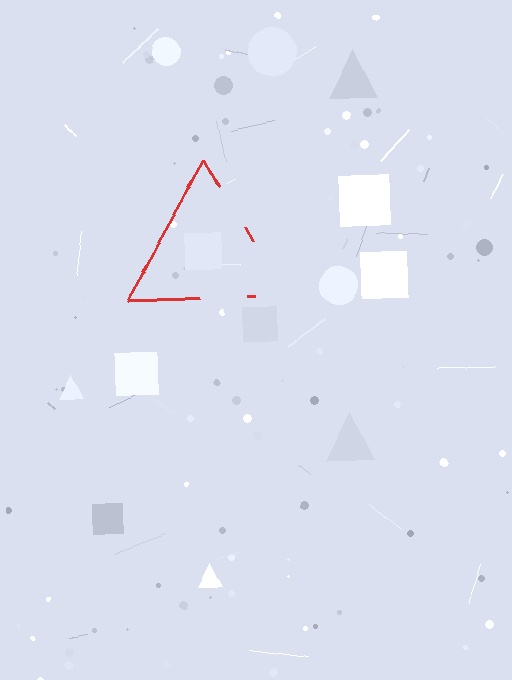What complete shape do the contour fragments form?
The contour fragments form a triangle.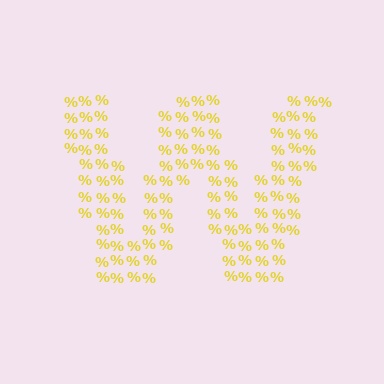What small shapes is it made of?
It is made of small percent signs.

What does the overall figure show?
The overall figure shows the letter W.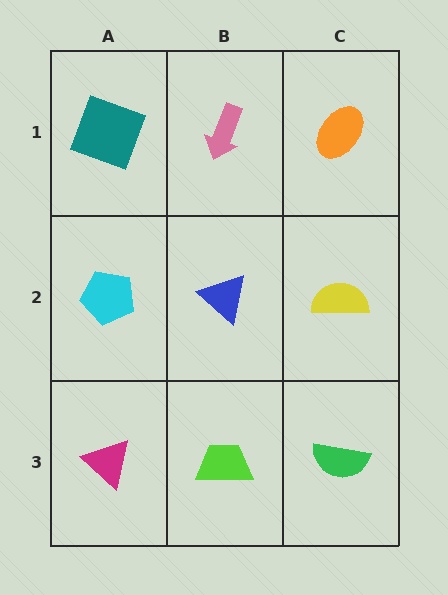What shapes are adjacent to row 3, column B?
A blue triangle (row 2, column B), a magenta triangle (row 3, column A), a green semicircle (row 3, column C).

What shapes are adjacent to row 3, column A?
A cyan pentagon (row 2, column A), a lime trapezoid (row 3, column B).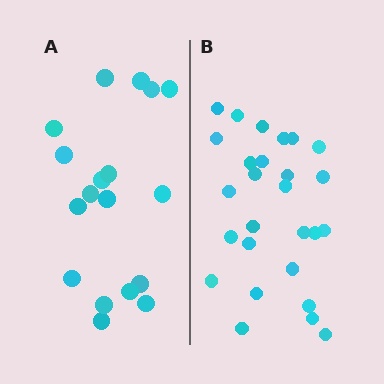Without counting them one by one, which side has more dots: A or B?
Region B (the right region) has more dots.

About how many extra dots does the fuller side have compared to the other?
Region B has roughly 8 or so more dots than region A.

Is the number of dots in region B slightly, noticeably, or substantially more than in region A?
Region B has substantially more. The ratio is roughly 1.5 to 1.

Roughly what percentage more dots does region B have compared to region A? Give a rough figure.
About 50% more.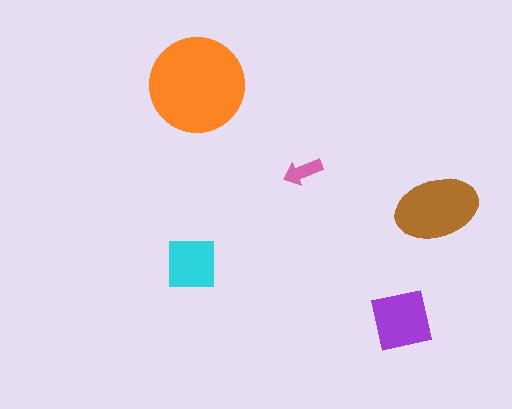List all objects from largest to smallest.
The orange circle, the brown ellipse, the purple square, the cyan square, the pink arrow.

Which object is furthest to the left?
The cyan square is leftmost.